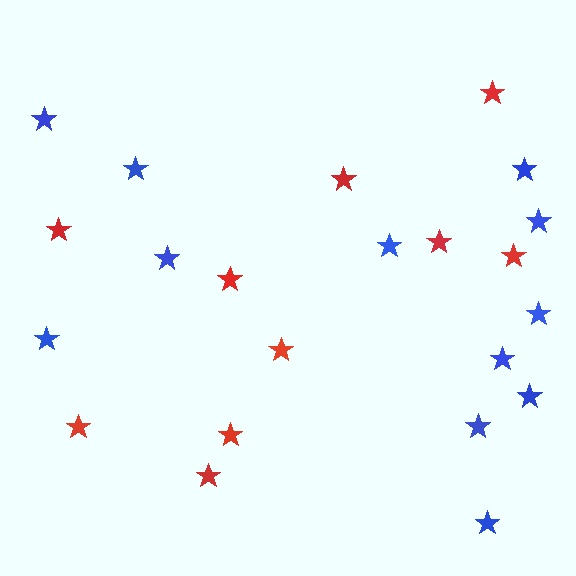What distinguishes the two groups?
There are 2 groups: one group of blue stars (12) and one group of red stars (10).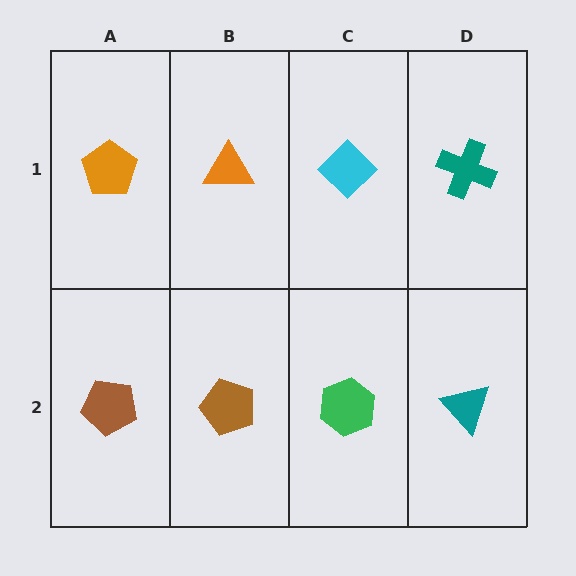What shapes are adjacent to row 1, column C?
A green hexagon (row 2, column C), an orange triangle (row 1, column B), a teal cross (row 1, column D).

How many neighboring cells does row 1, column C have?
3.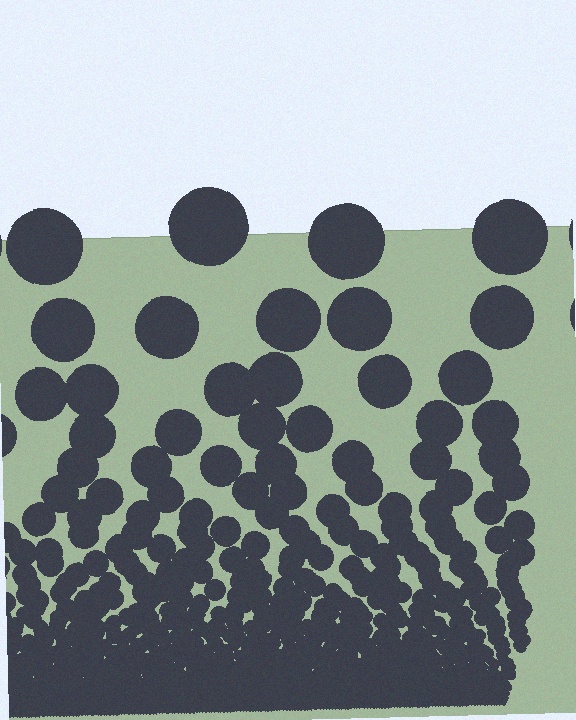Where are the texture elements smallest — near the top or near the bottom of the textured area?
Near the bottom.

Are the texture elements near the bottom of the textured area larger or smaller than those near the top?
Smaller. The gradient is inverted — elements near the bottom are smaller and denser.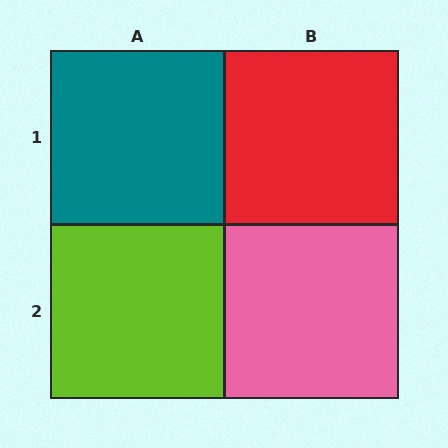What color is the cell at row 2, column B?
Pink.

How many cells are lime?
1 cell is lime.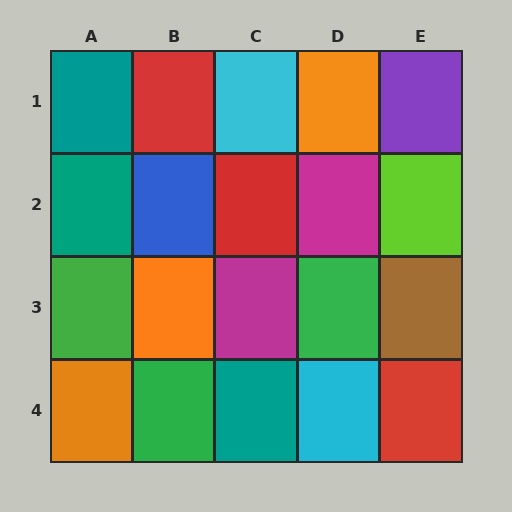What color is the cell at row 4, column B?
Green.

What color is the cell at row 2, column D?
Magenta.